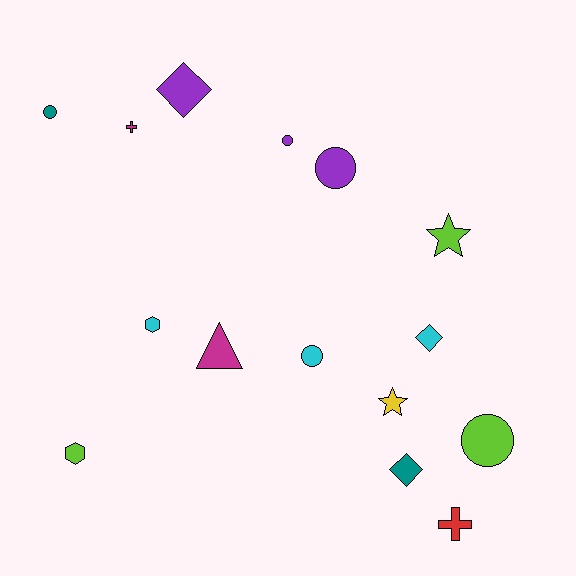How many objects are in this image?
There are 15 objects.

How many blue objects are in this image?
There are no blue objects.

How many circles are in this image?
There are 5 circles.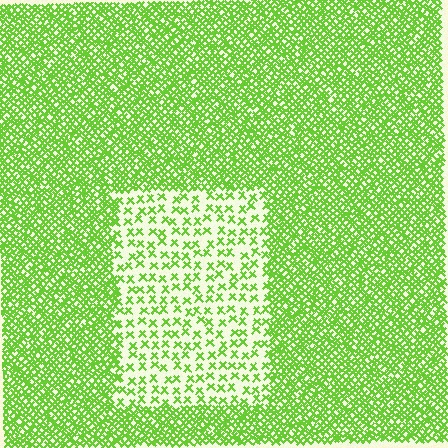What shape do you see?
I see a rectangle.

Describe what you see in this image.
The image contains small lime elements arranged at two different densities. A rectangle-shaped region is visible where the elements are less densely packed than the surrounding area.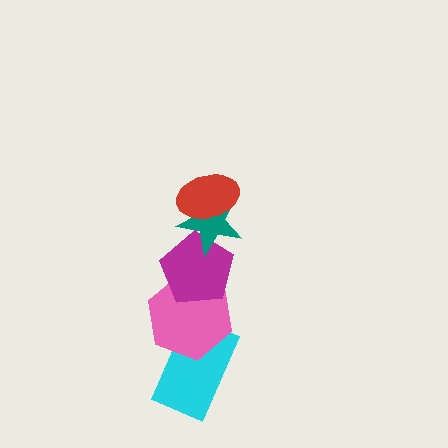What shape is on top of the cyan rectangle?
The pink hexagon is on top of the cyan rectangle.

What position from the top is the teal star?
The teal star is 2nd from the top.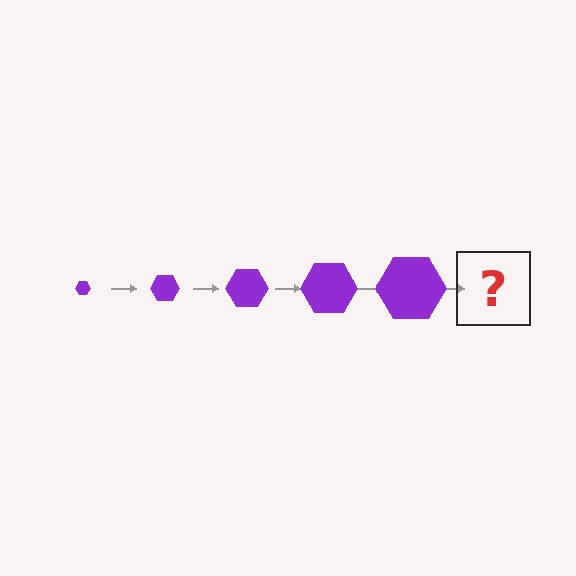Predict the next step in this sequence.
The next step is a purple hexagon, larger than the previous one.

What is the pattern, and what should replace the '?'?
The pattern is that the hexagon gets progressively larger each step. The '?' should be a purple hexagon, larger than the previous one.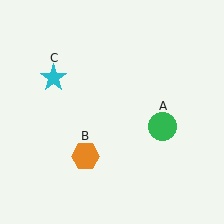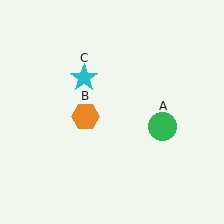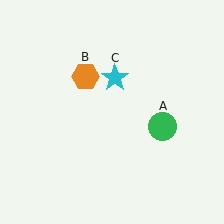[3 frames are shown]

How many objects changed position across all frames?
2 objects changed position: orange hexagon (object B), cyan star (object C).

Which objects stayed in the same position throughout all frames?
Green circle (object A) remained stationary.